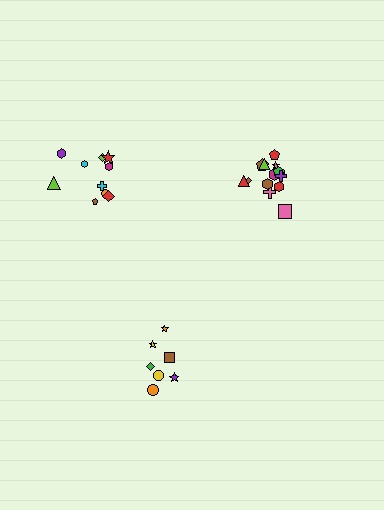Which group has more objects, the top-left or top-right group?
The top-right group.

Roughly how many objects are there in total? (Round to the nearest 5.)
Roughly 30 objects in total.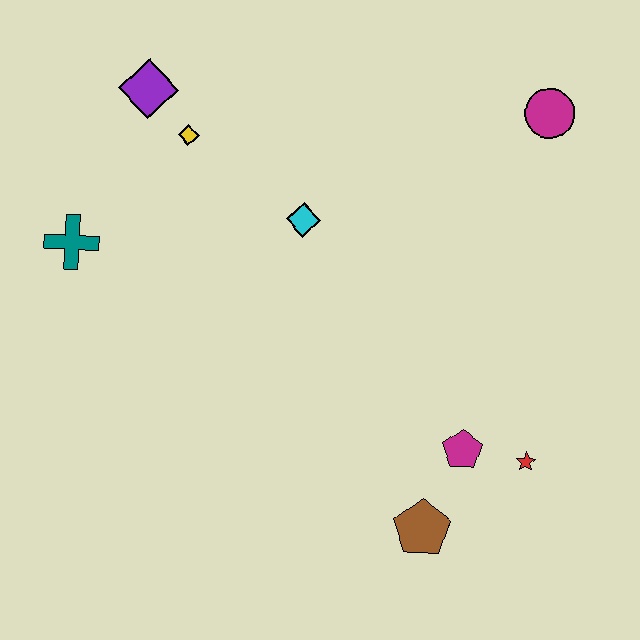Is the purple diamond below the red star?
No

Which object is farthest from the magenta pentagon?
The purple diamond is farthest from the magenta pentagon.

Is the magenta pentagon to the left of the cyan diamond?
No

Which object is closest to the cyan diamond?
The yellow diamond is closest to the cyan diamond.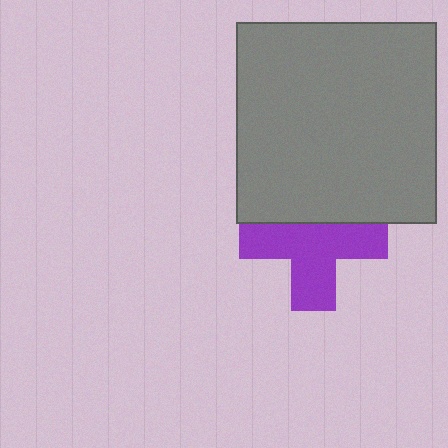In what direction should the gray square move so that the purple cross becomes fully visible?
The gray square should move up. That is the shortest direction to clear the overlap and leave the purple cross fully visible.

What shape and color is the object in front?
The object in front is a gray square.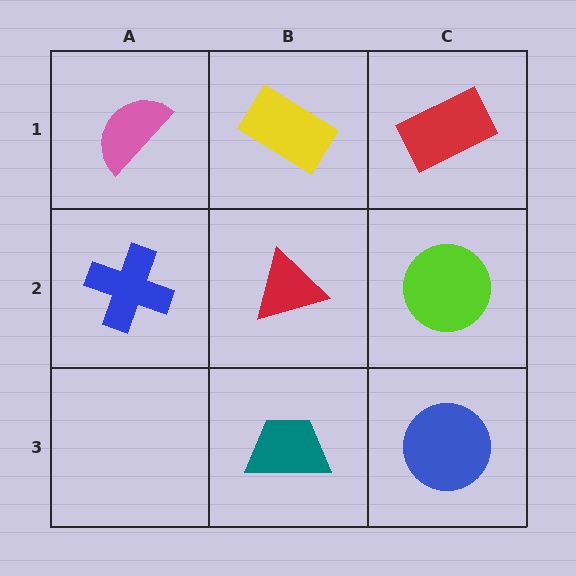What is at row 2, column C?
A lime circle.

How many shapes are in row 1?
3 shapes.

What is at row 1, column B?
A yellow rectangle.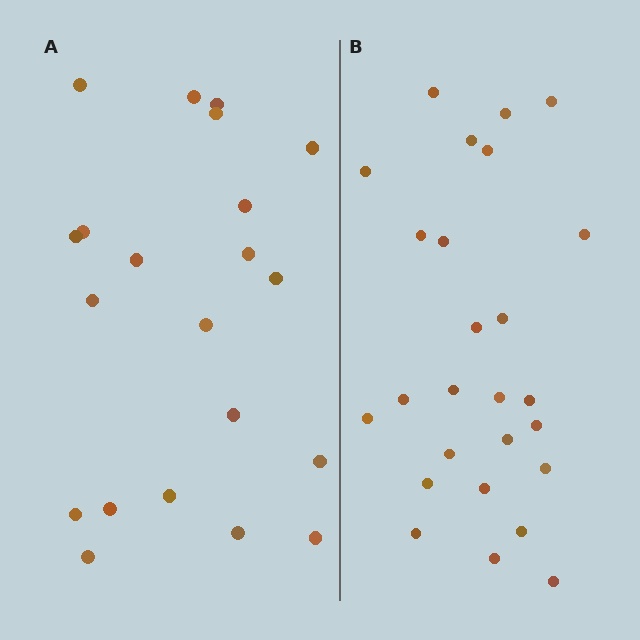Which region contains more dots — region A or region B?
Region B (the right region) has more dots.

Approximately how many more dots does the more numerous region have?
Region B has about 5 more dots than region A.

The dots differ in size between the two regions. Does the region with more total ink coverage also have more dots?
No. Region A has more total ink coverage because its dots are larger, but region B actually contains more individual dots. Total area can be misleading — the number of items is what matters here.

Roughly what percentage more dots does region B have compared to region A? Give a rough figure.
About 25% more.